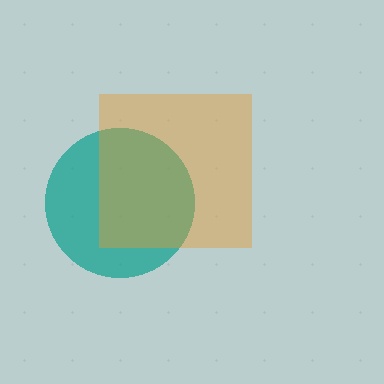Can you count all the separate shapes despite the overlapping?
Yes, there are 2 separate shapes.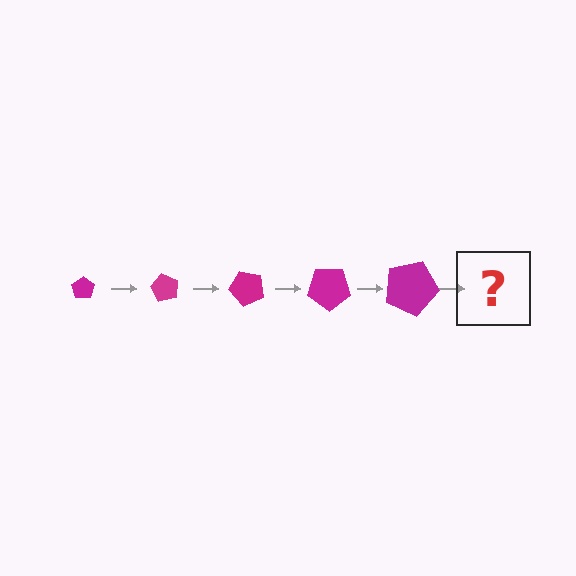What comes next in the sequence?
The next element should be a pentagon, larger than the previous one and rotated 300 degrees from the start.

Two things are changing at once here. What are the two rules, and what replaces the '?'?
The two rules are that the pentagon grows larger each step and it rotates 60 degrees each step. The '?' should be a pentagon, larger than the previous one and rotated 300 degrees from the start.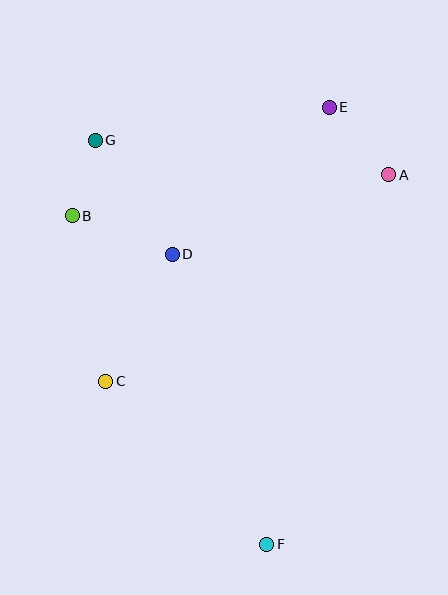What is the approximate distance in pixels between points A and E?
The distance between A and E is approximately 90 pixels.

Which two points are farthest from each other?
Points E and F are farthest from each other.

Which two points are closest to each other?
Points B and G are closest to each other.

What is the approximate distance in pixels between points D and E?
The distance between D and E is approximately 215 pixels.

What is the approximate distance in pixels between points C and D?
The distance between C and D is approximately 144 pixels.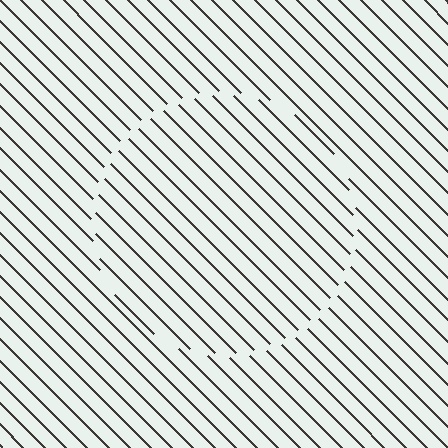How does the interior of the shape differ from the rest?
The interior of the shape contains the same grating, shifted by half a period — the contour is defined by the phase discontinuity where line-ends from the inner and outer gratings abut.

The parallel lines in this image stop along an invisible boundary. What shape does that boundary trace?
An illusory circle. The interior of the shape contains the same grating, shifted by half a period — the contour is defined by the phase discontinuity where line-ends from the inner and outer gratings abut.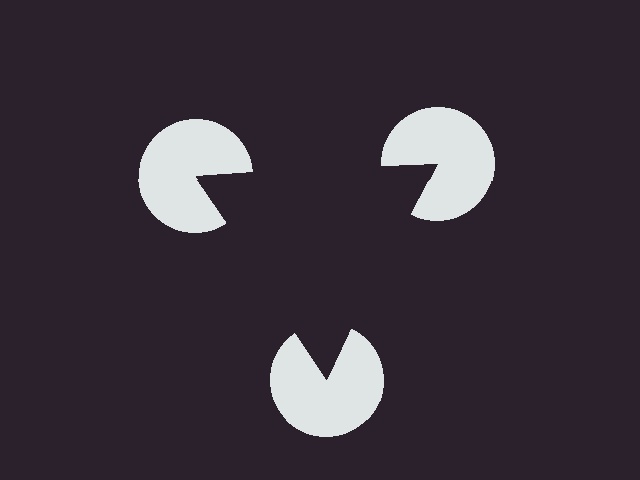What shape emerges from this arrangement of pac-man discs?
An illusory triangle — its edges are inferred from the aligned wedge cuts in the pac-man discs, not physically drawn.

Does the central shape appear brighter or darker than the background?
It typically appears slightly darker than the background, even though no actual brightness change is drawn.